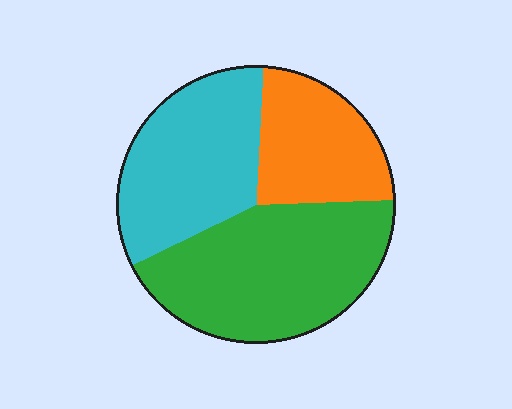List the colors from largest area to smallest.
From largest to smallest: green, cyan, orange.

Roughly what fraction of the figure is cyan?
Cyan covers roughly 35% of the figure.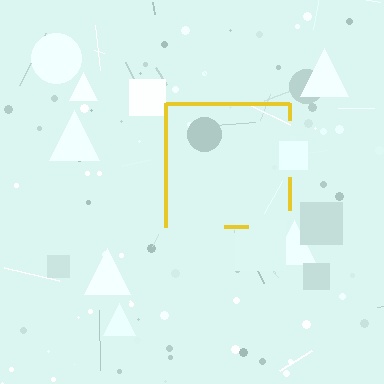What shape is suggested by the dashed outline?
The dashed outline suggests a square.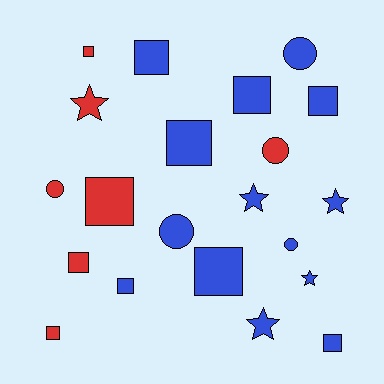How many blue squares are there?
There are 7 blue squares.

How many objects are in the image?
There are 21 objects.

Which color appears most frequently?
Blue, with 14 objects.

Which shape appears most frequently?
Square, with 11 objects.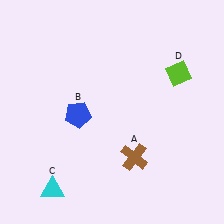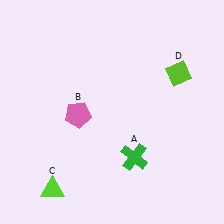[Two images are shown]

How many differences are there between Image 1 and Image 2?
There are 3 differences between the two images.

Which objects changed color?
A changed from brown to green. B changed from blue to pink. C changed from cyan to lime.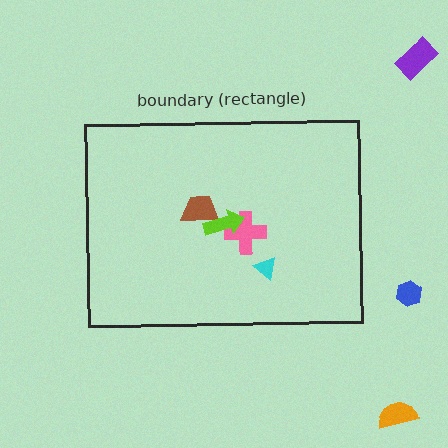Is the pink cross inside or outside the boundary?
Inside.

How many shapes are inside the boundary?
4 inside, 3 outside.